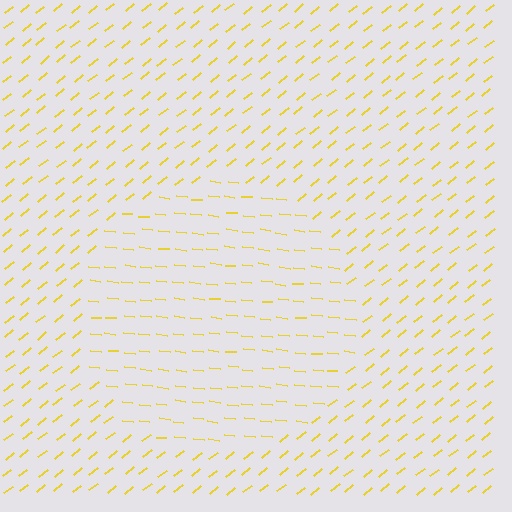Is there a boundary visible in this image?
Yes, there is a texture boundary formed by a change in line orientation.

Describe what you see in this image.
The image is filled with small yellow line segments. A circle region in the image has lines oriented differently from the surrounding lines, creating a visible texture boundary.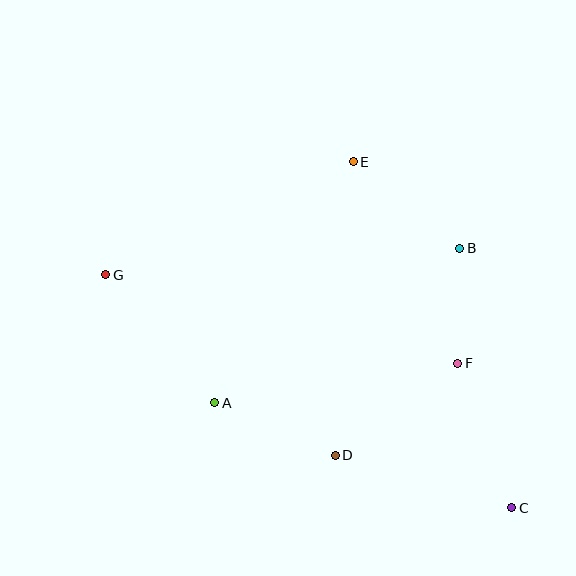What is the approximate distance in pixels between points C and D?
The distance between C and D is approximately 184 pixels.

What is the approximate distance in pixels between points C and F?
The distance between C and F is approximately 154 pixels.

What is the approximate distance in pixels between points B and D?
The distance between B and D is approximately 242 pixels.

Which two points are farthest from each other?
Points C and G are farthest from each other.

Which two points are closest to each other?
Points B and F are closest to each other.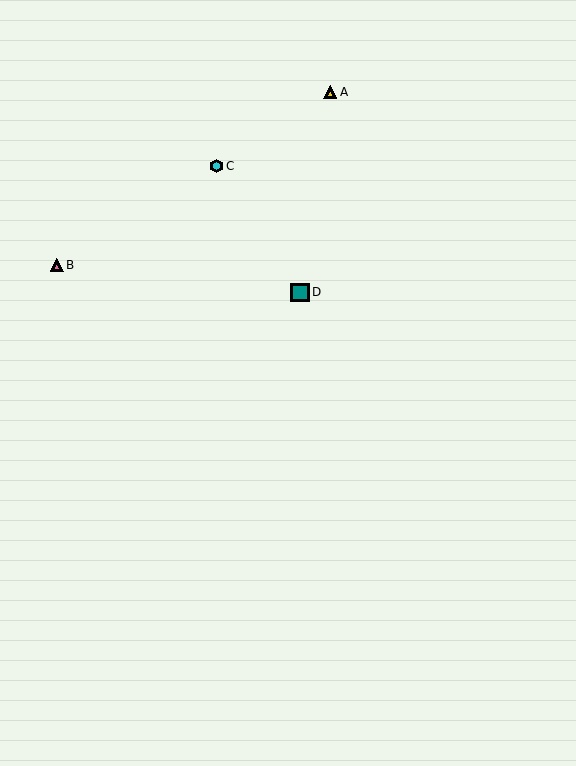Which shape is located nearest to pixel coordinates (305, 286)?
The teal square (labeled D) at (300, 292) is nearest to that location.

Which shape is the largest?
The teal square (labeled D) is the largest.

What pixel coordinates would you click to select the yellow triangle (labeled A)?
Click at (330, 92) to select the yellow triangle A.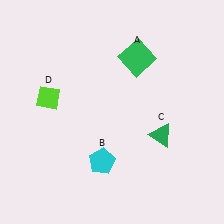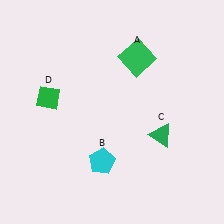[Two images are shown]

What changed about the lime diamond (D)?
In Image 1, D is lime. In Image 2, it changed to green.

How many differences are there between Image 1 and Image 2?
There is 1 difference between the two images.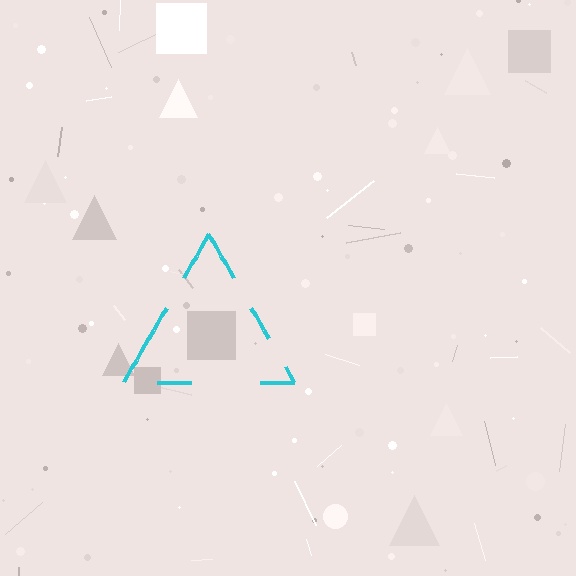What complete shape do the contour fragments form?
The contour fragments form a triangle.